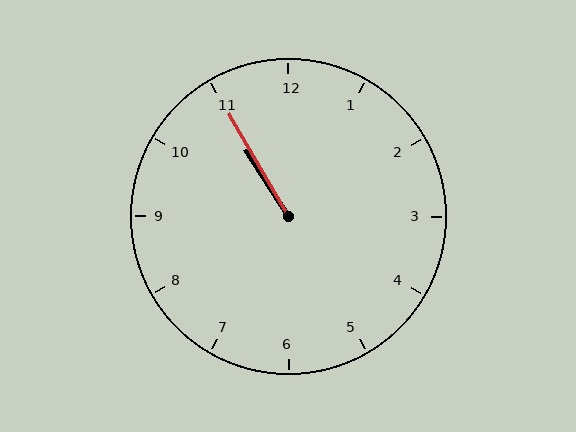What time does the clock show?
10:55.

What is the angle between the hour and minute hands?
Approximately 2 degrees.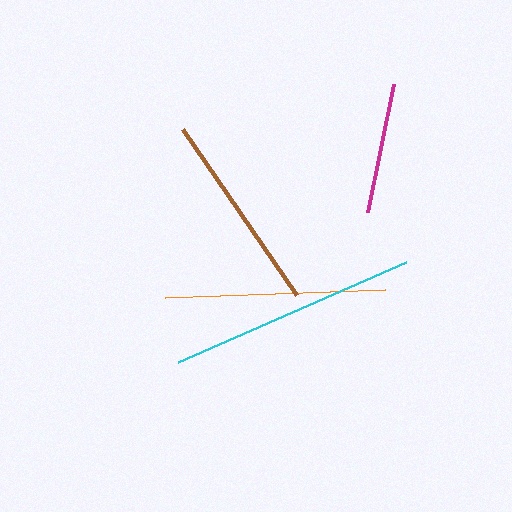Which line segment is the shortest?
The magenta line is the shortest at approximately 130 pixels.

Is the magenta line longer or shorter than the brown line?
The brown line is longer than the magenta line.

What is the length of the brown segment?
The brown segment is approximately 201 pixels long.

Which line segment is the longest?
The cyan line is the longest at approximately 249 pixels.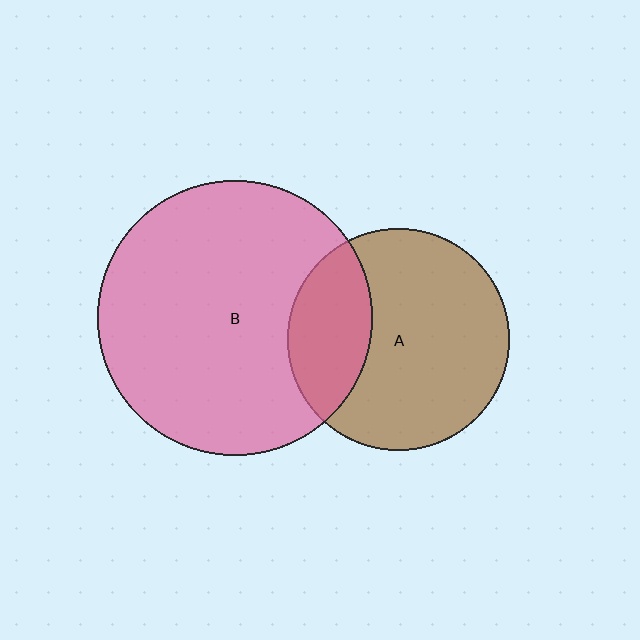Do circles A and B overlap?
Yes.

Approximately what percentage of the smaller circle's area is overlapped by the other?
Approximately 30%.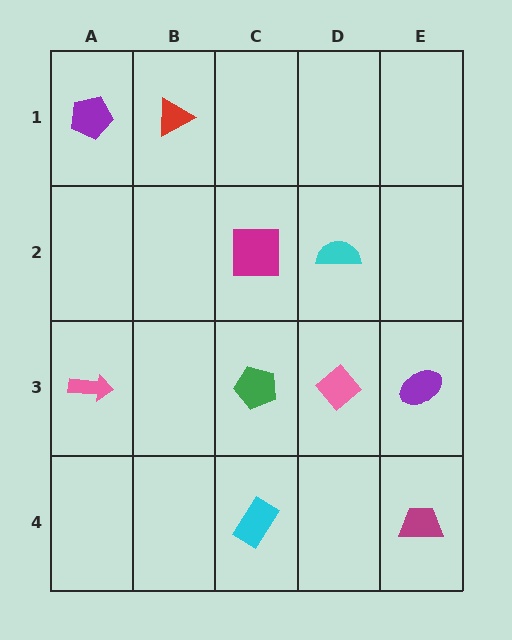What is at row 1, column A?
A purple pentagon.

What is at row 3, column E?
A purple ellipse.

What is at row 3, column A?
A pink arrow.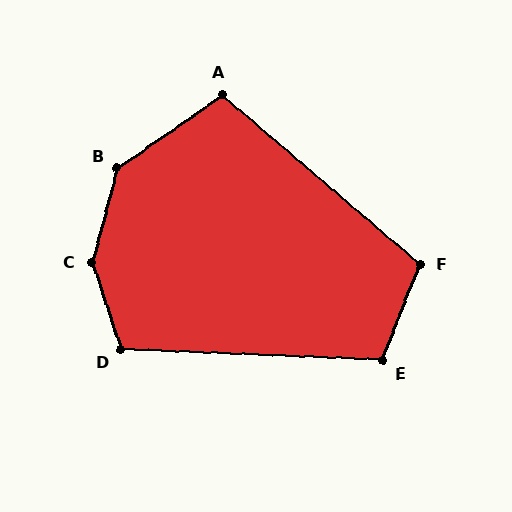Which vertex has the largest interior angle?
C, at approximately 146 degrees.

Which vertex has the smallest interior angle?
A, at approximately 105 degrees.